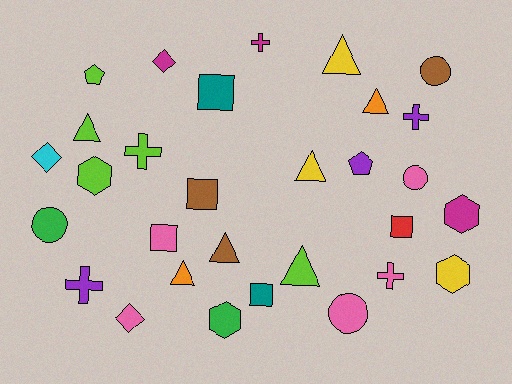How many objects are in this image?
There are 30 objects.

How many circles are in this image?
There are 4 circles.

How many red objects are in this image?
There is 1 red object.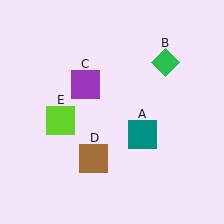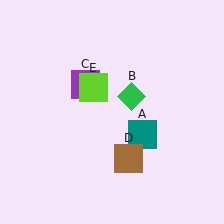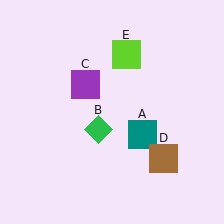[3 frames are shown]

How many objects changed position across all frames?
3 objects changed position: green diamond (object B), brown square (object D), lime square (object E).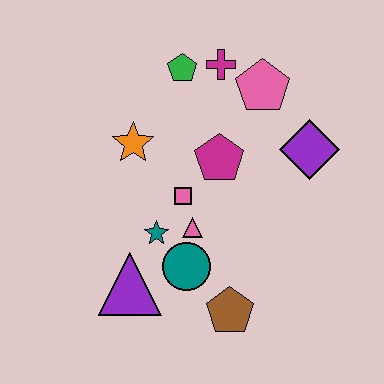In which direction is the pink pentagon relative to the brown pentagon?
The pink pentagon is above the brown pentagon.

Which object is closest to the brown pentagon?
The teal circle is closest to the brown pentagon.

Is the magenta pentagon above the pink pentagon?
No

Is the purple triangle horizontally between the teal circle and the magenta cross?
No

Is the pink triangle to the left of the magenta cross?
Yes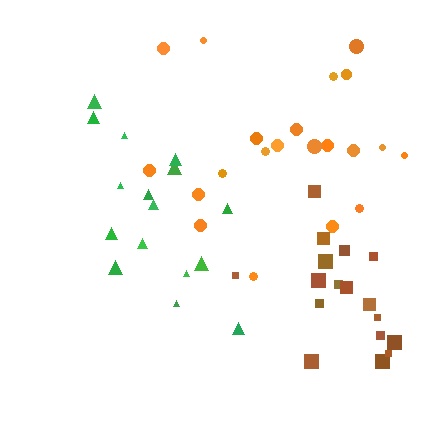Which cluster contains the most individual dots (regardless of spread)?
Orange (21).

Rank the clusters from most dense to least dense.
brown, green, orange.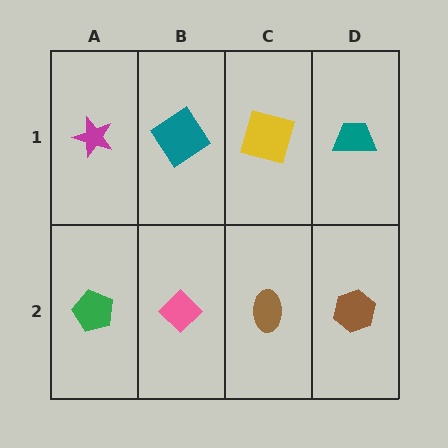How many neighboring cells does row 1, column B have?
3.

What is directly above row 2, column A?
A magenta star.